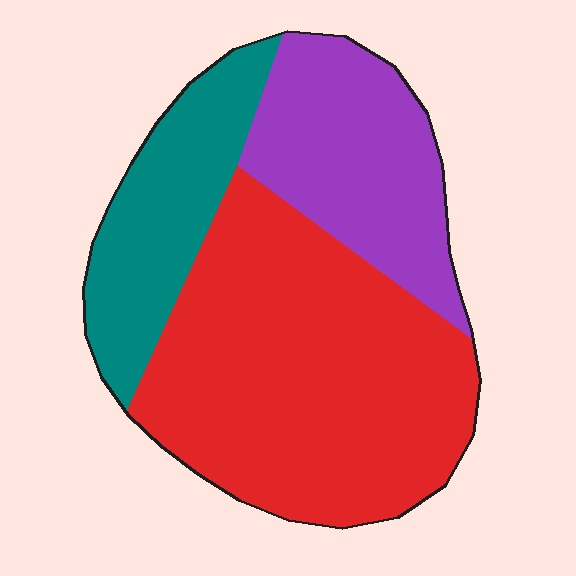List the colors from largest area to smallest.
From largest to smallest: red, purple, teal.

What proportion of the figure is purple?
Purple takes up about one quarter (1/4) of the figure.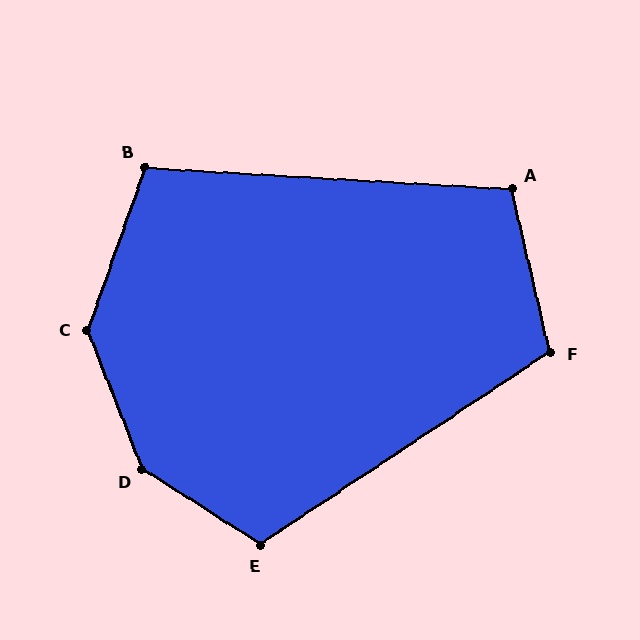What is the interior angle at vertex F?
Approximately 110 degrees (obtuse).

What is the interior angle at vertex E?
Approximately 114 degrees (obtuse).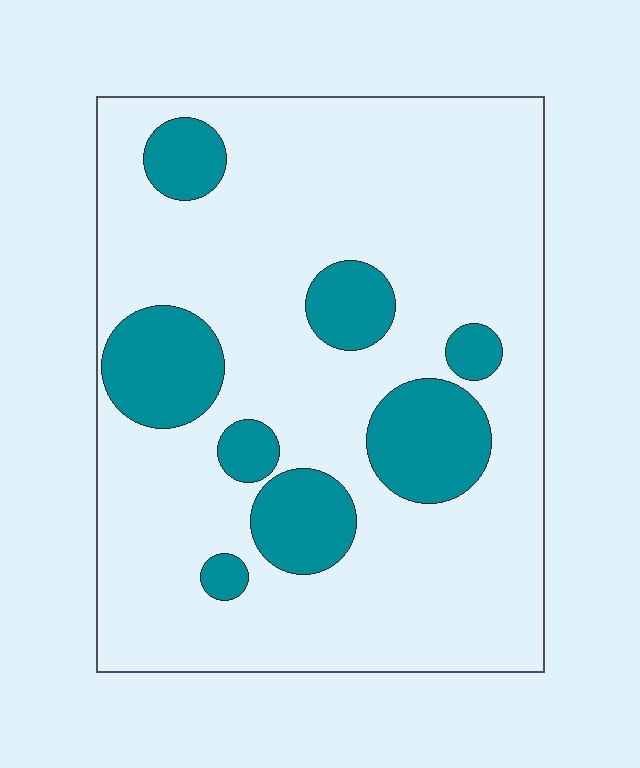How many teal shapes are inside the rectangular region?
8.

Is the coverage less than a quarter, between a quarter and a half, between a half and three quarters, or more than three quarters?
Less than a quarter.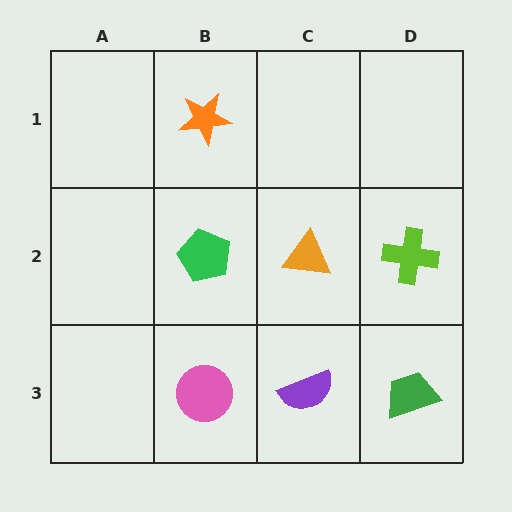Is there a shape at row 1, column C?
No, that cell is empty.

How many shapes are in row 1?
1 shape.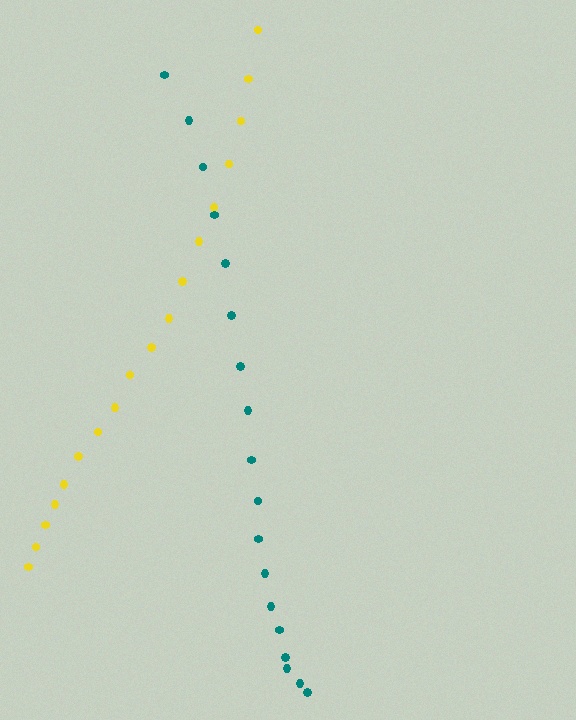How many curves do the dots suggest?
There are 2 distinct paths.